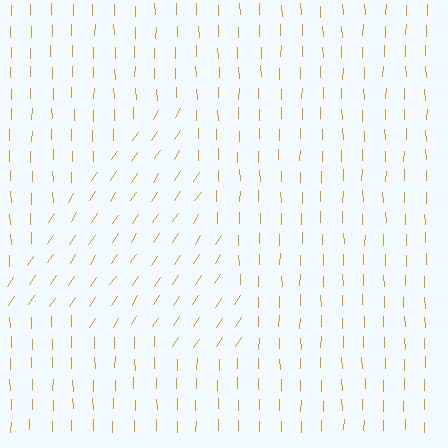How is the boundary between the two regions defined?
The boundary is defined purely by a change in line orientation (approximately 34 degrees difference). All lines are the same color and thickness.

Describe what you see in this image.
The image is filled with small orange line segments. A triangle region in the image has lines oriented differently from the surrounding lines, creating a visible texture boundary.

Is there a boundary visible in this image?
Yes, there is a texture boundary formed by a change in line orientation.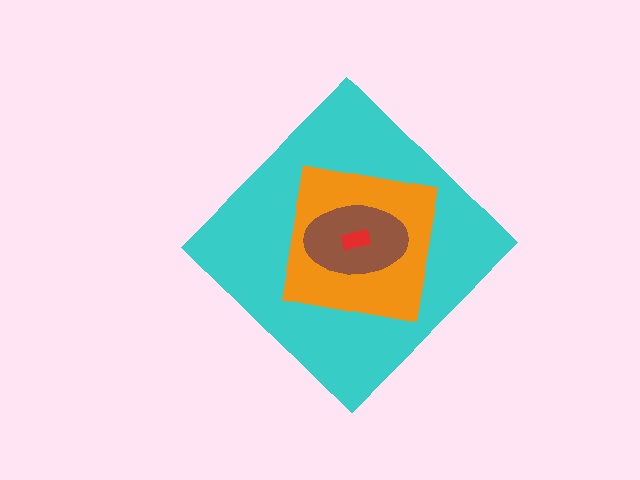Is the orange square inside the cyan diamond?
Yes.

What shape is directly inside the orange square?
The brown ellipse.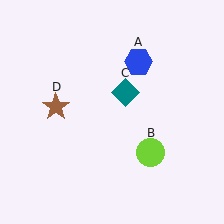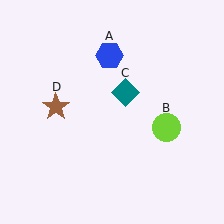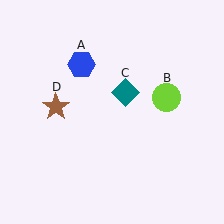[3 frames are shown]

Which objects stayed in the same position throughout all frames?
Teal diamond (object C) and brown star (object D) remained stationary.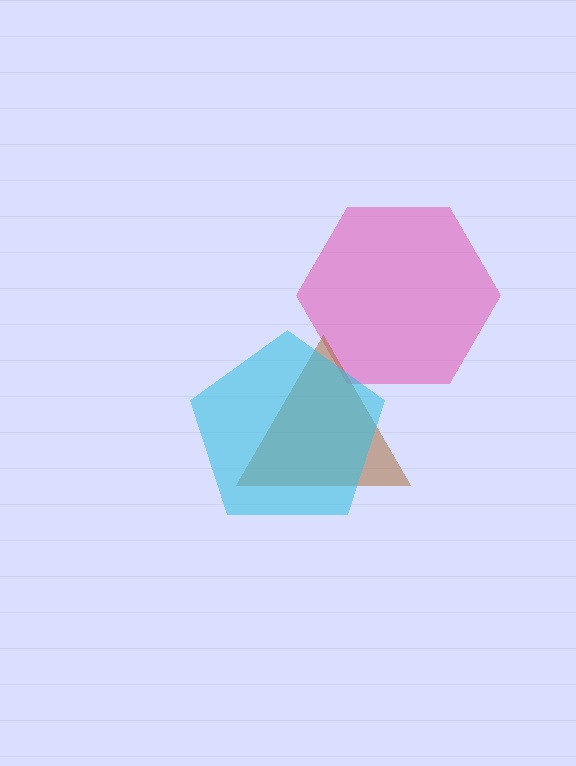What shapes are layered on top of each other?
The layered shapes are: a pink hexagon, a brown triangle, a cyan pentagon.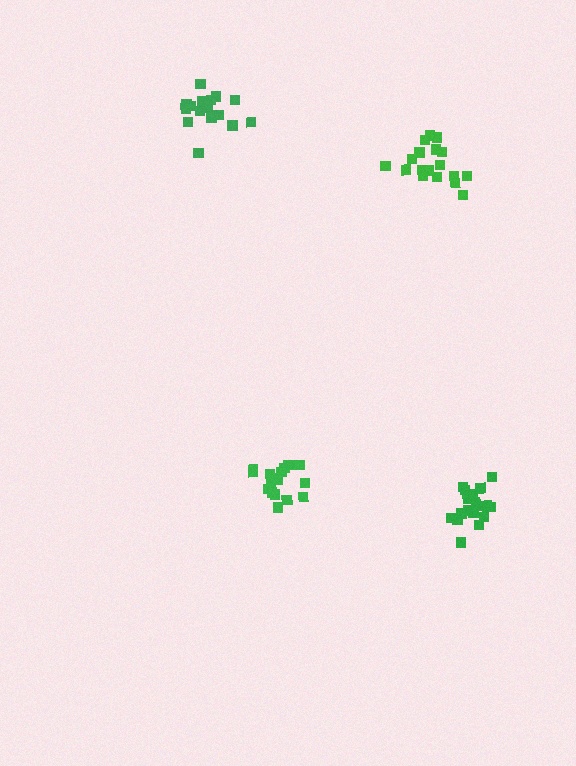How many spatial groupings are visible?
There are 4 spatial groupings.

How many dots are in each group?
Group 1: 17 dots, Group 2: 18 dots, Group 3: 19 dots, Group 4: 17 dots (71 total).